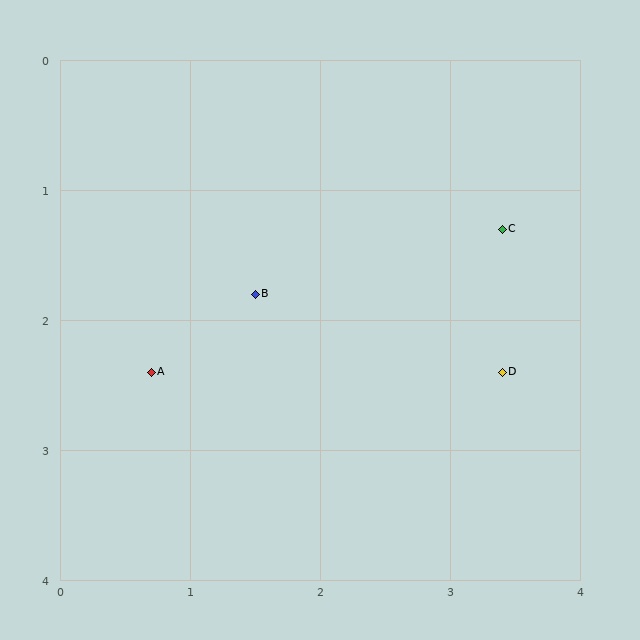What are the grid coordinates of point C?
Point C is at approximately (3.4, 1.3).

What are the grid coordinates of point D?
Point D is at approximately (3.4, 2.4).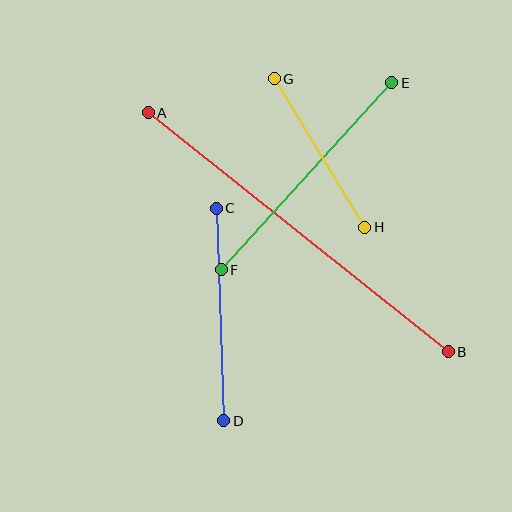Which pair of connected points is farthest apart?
Points A and B are farthest apart.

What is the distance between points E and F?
The distance is approximately 253 pixels.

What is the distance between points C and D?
The distance is approximately 212 pixels.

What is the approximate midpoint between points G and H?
The midpoint is at approximately (319, 153) pixels.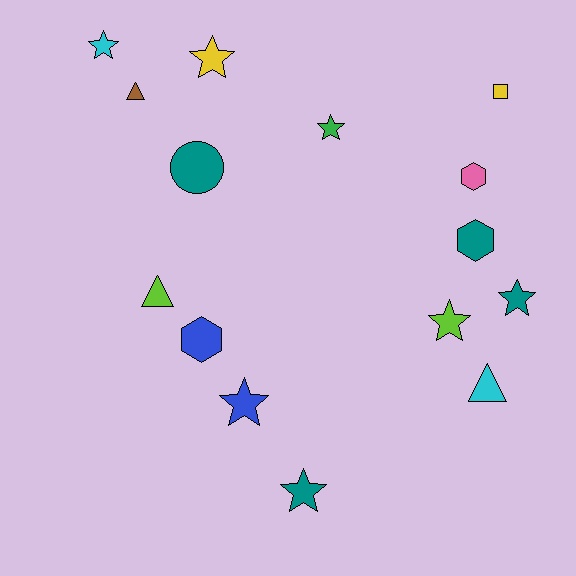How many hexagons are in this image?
There are 3 hexagons.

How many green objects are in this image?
There is 1 green object.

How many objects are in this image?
There are 15 objects.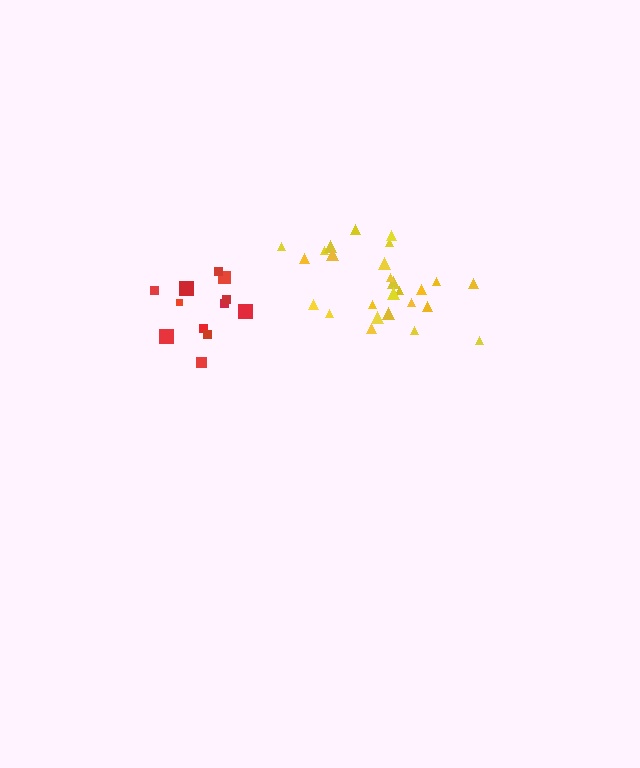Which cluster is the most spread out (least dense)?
Yellow.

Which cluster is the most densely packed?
Red.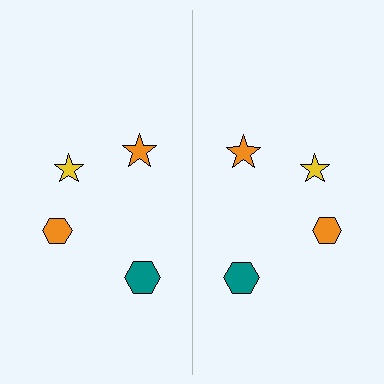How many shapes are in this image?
There are 8 shapes in this image.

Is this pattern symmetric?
Yes, this pattern has bilateral (reflection) symmetry.